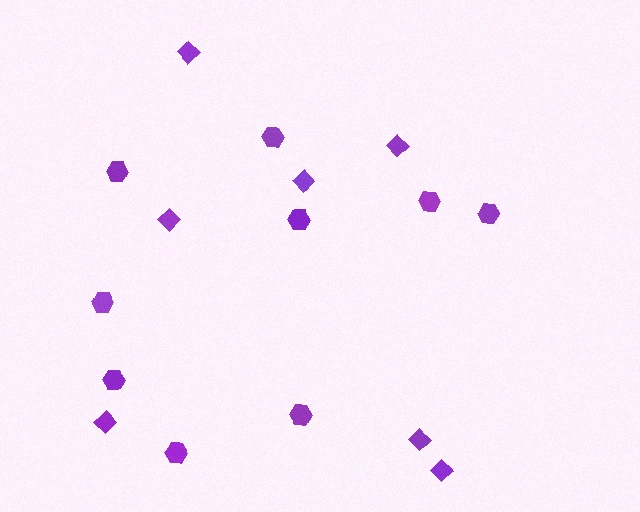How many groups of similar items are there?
There are 2 groups: one group of hexagons (9) and one group of diamonds (7).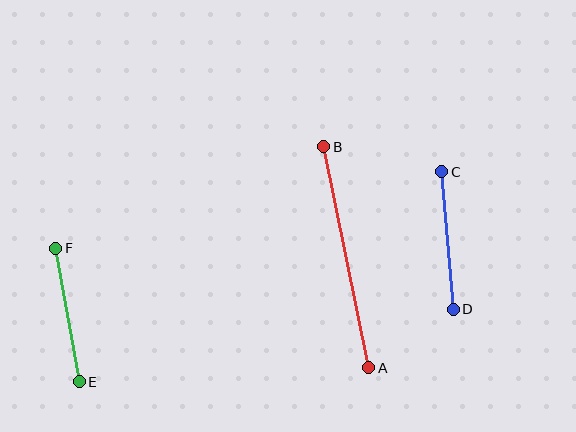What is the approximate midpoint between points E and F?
The midpoint is at approximately (68, 315) pixels.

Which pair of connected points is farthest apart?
Points A and B are farthest apart.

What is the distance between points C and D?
The distance is approximately 138 pixels.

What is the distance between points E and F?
The distance is approximately 136 pixels.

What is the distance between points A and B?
The distance is approximately 226 pixels.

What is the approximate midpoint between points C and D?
The midpoint is at approximately (447, 240) pixels.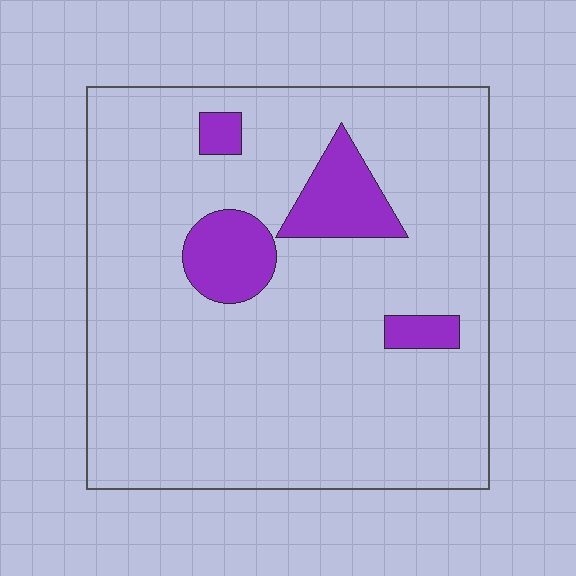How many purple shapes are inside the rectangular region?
4.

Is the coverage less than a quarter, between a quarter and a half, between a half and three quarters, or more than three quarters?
Less than a quarter.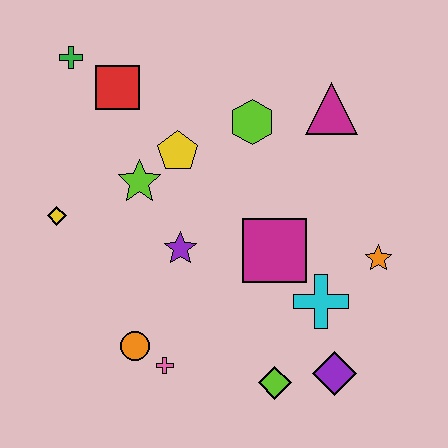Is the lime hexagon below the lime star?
No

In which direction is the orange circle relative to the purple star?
The orange circle is below the purple star.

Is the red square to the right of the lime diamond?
No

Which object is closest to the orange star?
The cyan cross is closest to the orange star.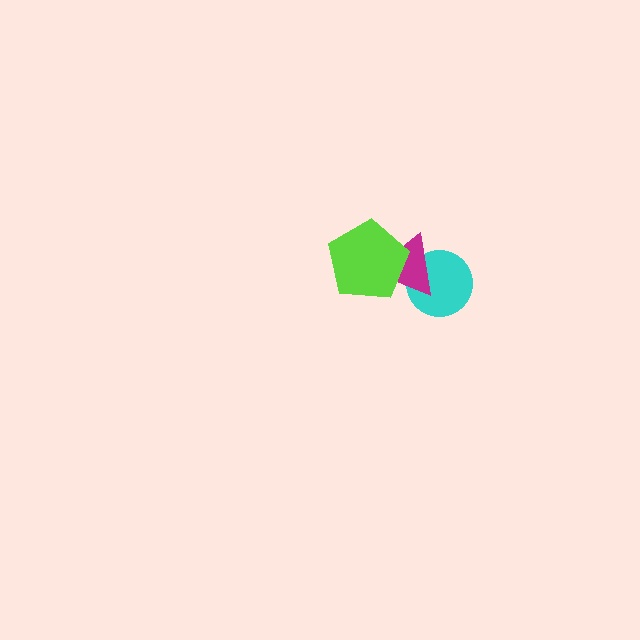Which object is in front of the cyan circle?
The magenta triangle is in front of the cyan circle.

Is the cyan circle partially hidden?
Yes, it is partially covered by another shape.